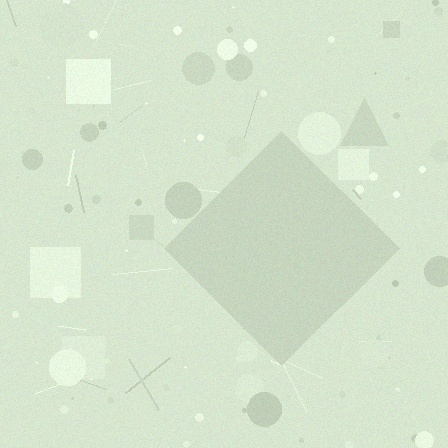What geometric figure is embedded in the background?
A diamond is embedded in the background.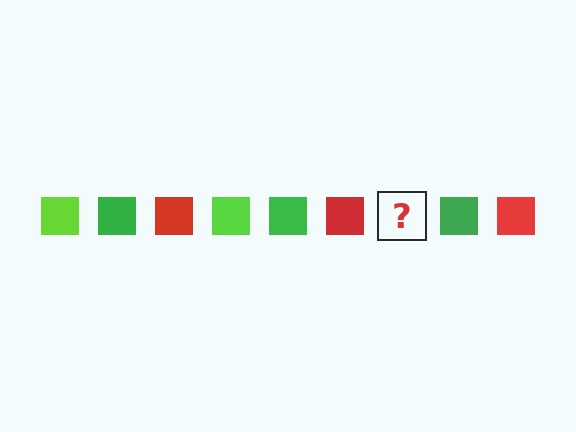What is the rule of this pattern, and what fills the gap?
The rule is that the pattern cycles through lime, green, red squares. The gap should be filled with a lime square.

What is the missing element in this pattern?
The missing element is a lime square.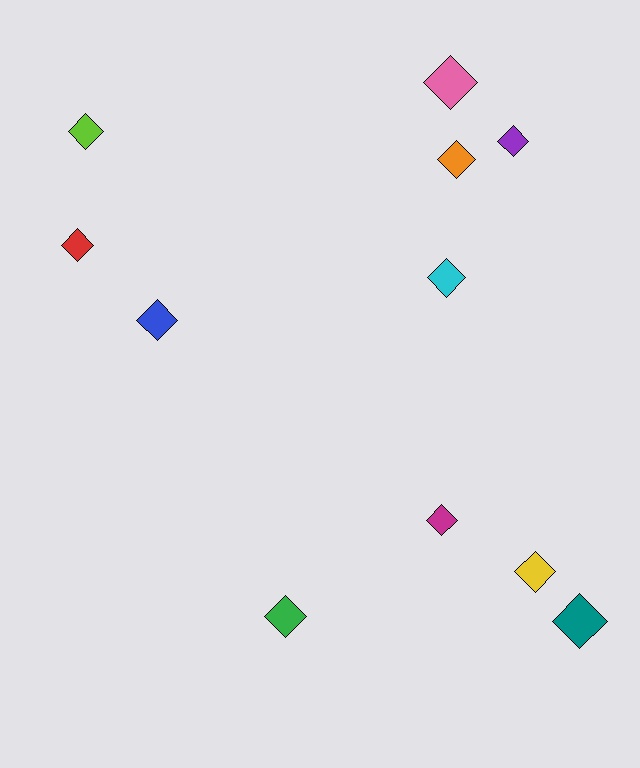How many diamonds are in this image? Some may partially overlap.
There are 11 diamonds.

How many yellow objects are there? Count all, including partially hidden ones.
There is 1 yellow object.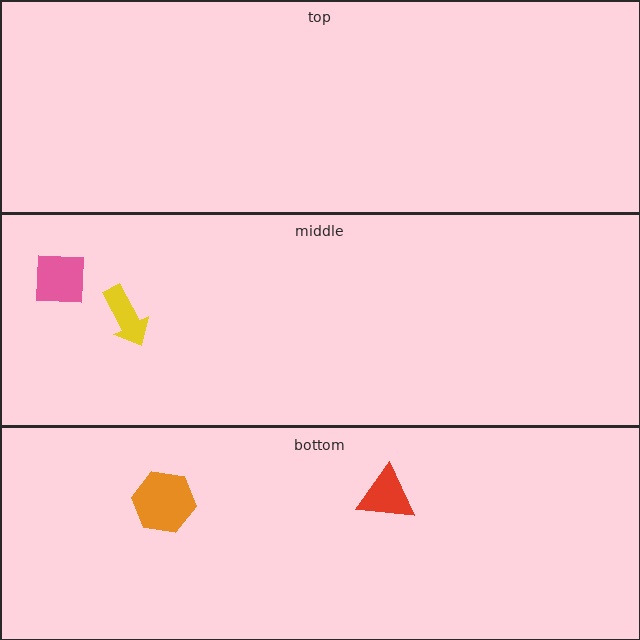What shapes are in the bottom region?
The orange hexagon, the red triangle.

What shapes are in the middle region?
The pink square, the yellow arrow.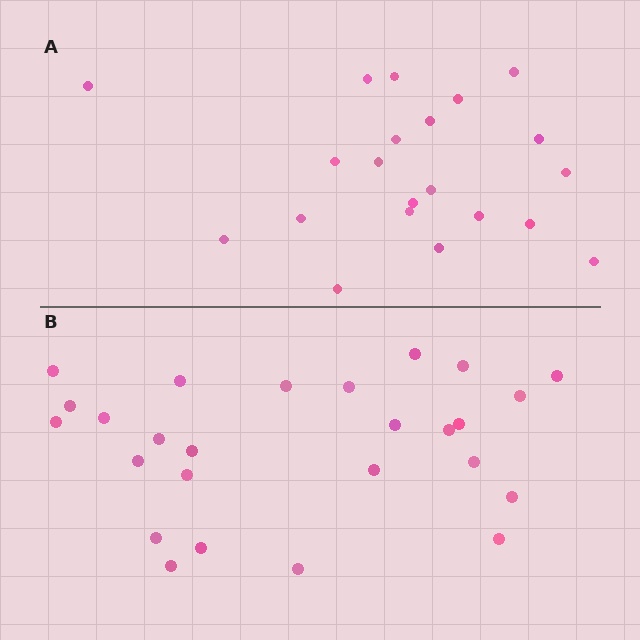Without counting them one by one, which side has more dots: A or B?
Region B (the bottom region) has more dots.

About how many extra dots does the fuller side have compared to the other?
Region B has about 5 more dots than region A.